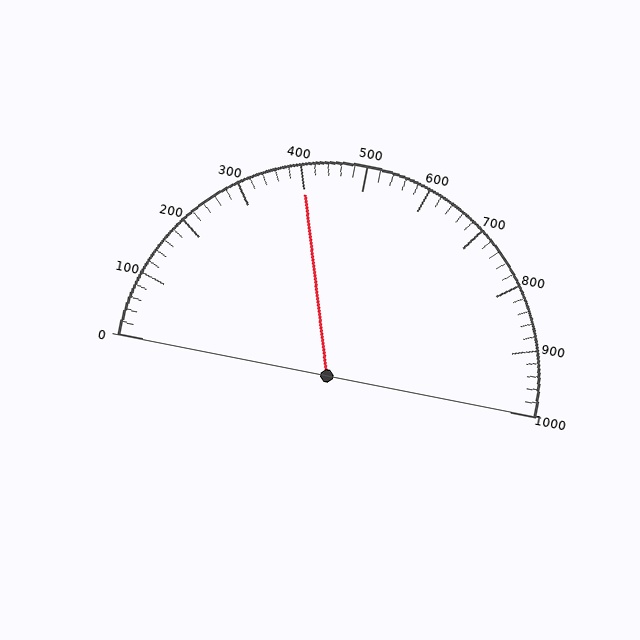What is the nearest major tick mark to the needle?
The nearest major tick mark is 400.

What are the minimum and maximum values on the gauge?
The gauge ranges from 0 to 1000.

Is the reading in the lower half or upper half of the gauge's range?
The reading is in the lower half of the range (0 to 1000).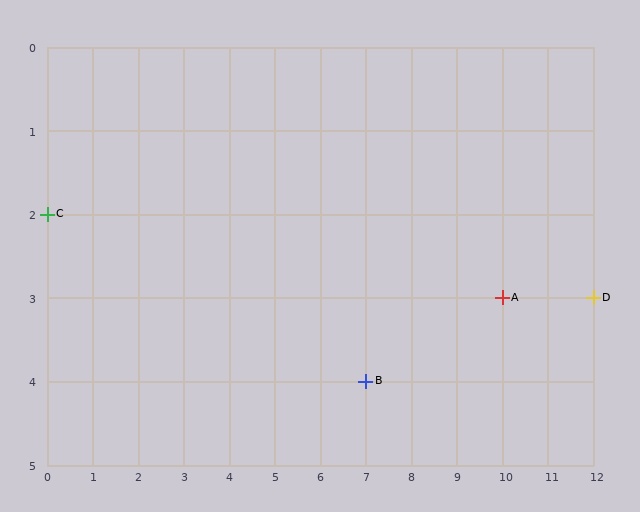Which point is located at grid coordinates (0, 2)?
Point C is at (0, 2).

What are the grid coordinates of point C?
Point C is at grid coordinates (0, 2).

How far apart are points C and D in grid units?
Points C and D are 12 columns and 1 row apart (about 12.0 grid units diagonally).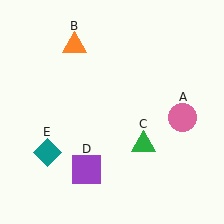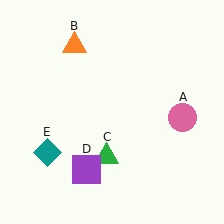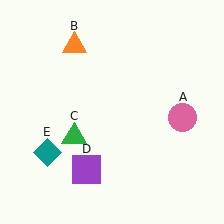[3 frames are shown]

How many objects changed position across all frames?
1 object changed position: green triangle (object C).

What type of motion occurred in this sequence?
The green triangle (object C) rotated clockwise around the center of the scene.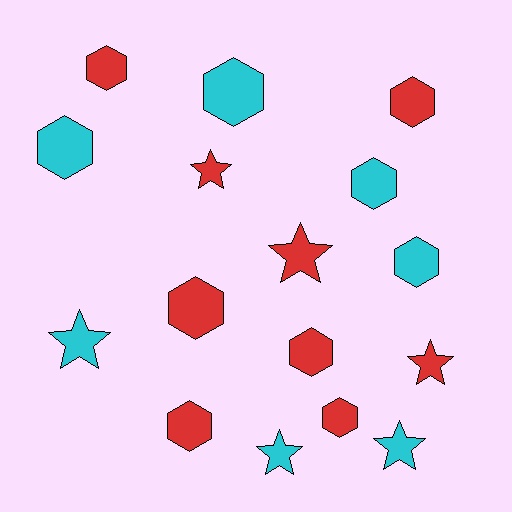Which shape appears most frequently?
Hexagon, with 10 objects.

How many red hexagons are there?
There are 6 red hexagons.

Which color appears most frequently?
Red, with 9 objects.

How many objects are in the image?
There are 16 objects.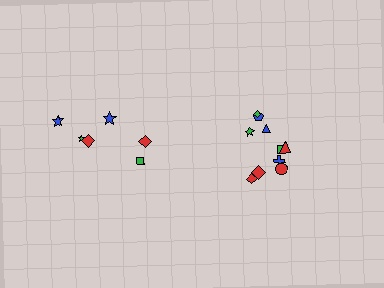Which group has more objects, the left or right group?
The right group.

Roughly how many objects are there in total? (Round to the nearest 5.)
Roughly 15 objects in total.